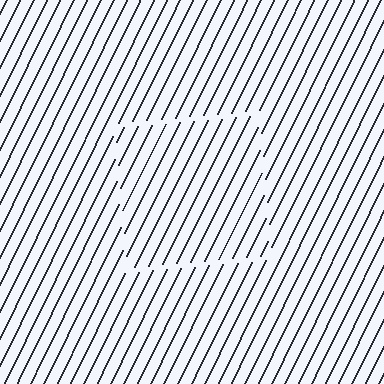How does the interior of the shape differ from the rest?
The interior of the shape contains the same grating, shifted by half a period — the contour is defined by the phase discontinuity where line-ends from the inner and outer gratings abut.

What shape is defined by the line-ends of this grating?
An illusory square. The interior of the shape contains the same grating, shifted by half a period — the contour is defined by the phase discontinuity where line-ends from the inner and outer gratings abut.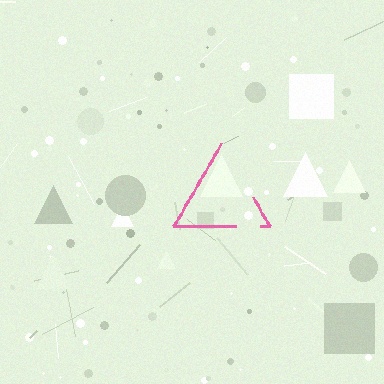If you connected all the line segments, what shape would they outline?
They would outline a triangle.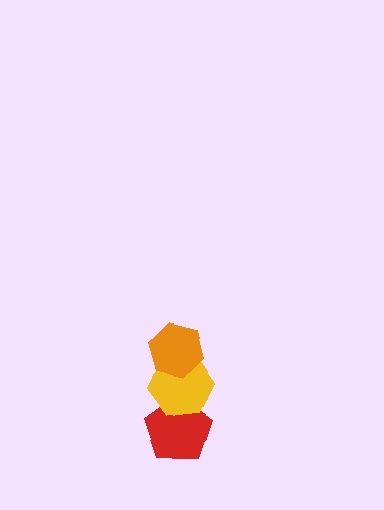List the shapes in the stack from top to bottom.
From top to bottom: the orange hexagon, the yellow hexagon, the red pentagon.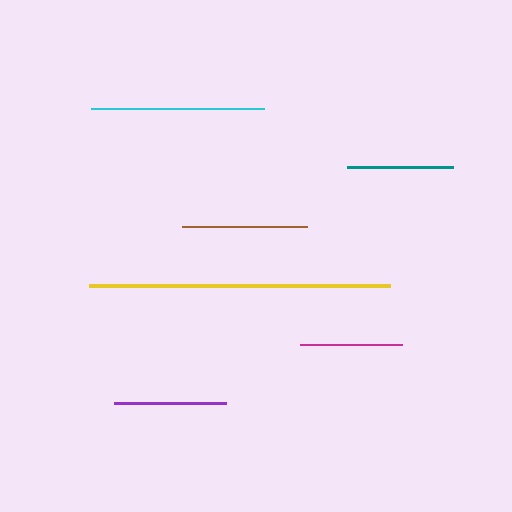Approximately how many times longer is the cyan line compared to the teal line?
The cyan line is approximately 1.6 times the length of the teal line.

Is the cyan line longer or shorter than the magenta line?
The cyan line is longer than the magenta line.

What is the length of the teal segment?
The teal segment is approximately 106 pixels long.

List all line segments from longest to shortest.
From longest to shortest: yellow, cyan, brown, purple, teal, magenta.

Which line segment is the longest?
The yellow line is the longest at approximately 300 pixels.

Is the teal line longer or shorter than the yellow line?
The yellow line is longer than the teal line.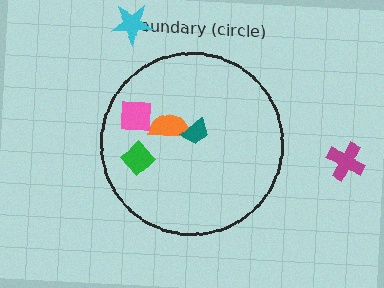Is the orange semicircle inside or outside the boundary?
Inside.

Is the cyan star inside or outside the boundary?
Outside.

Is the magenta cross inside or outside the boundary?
Outside.